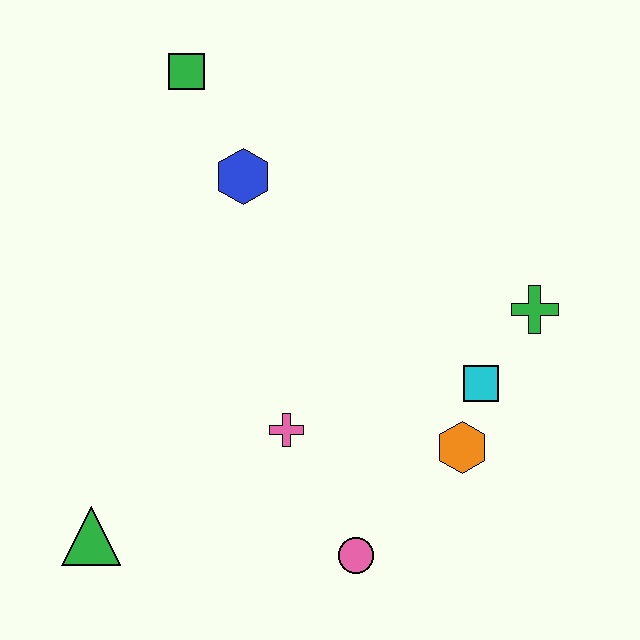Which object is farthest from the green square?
The pink circle is farthest from the green square.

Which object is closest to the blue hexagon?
The green square is closest to the blue hexagon.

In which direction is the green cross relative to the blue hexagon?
The green cross is to the right of the blue hexagon.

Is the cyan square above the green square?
No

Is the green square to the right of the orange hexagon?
No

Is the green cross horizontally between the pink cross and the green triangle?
No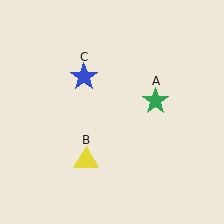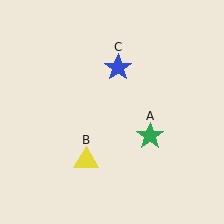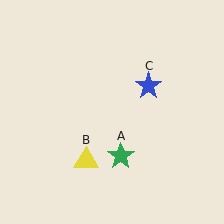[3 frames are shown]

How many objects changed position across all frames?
2 objects changed position: green star (object A), blue star (object C).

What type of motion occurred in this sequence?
The green star (object A), blue star (object C) rotated clockwise around the center of the scene.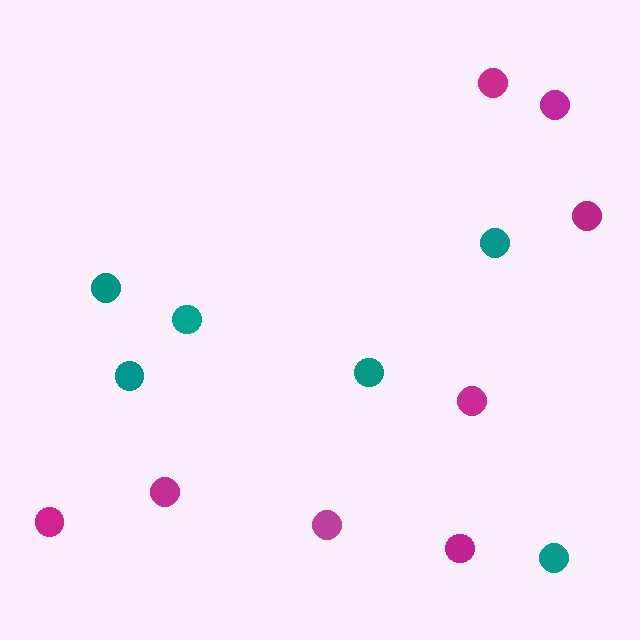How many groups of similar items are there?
There are 2 groups: one group of teal circles (6) and one group of magenta circles (8).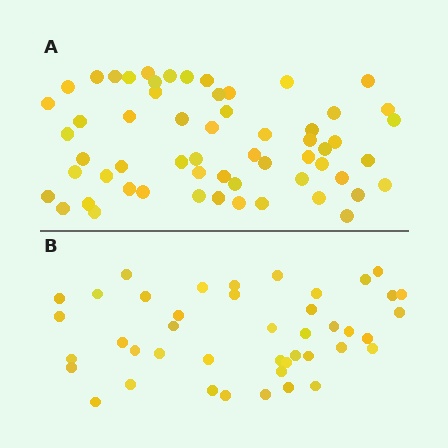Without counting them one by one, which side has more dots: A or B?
Region A (the top region) has more dots.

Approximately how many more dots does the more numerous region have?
Region A has approximately 15 more dots than region B.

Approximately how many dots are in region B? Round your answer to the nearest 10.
About 40 dots. (The exact count is 43, which rounds to 40.)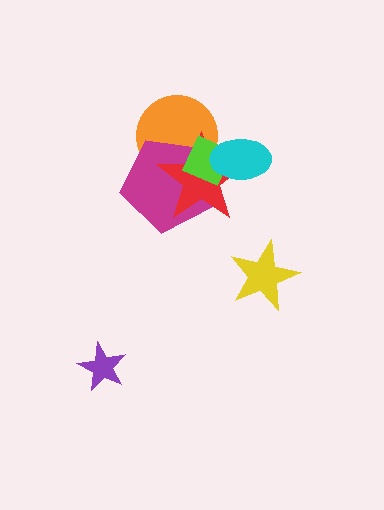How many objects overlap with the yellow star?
0 objects overlap with the yellow star.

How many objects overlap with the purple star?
0 objects overlap with the purple star.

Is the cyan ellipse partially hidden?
No, no other shape covers it.